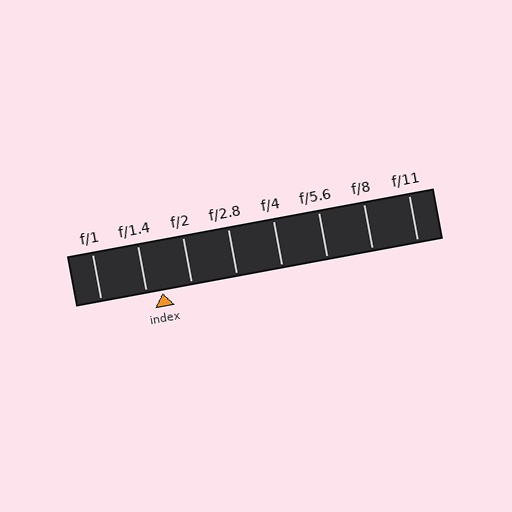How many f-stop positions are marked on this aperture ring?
There are 8 f-stop positions marked.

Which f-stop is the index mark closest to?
The index mark is closest to f/1.4.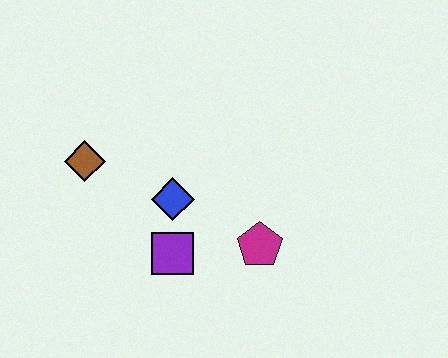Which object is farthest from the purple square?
The brown diamond is farthest from the purple square.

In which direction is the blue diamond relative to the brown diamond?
The blue diamond is to the right of the brown diamond.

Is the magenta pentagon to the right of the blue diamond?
Yes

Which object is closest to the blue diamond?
The purple square is closest to the blue diamond.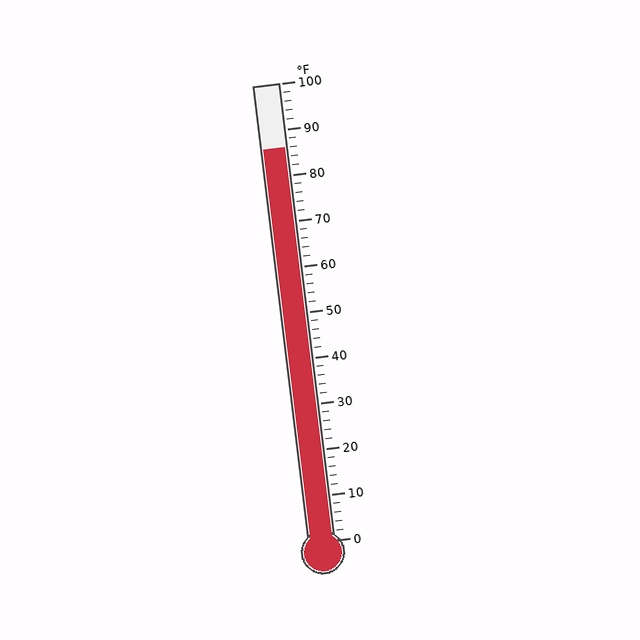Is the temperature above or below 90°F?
The temperature is below 90°F.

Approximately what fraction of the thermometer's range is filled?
The thermometer is filled to approximately 85% of its range.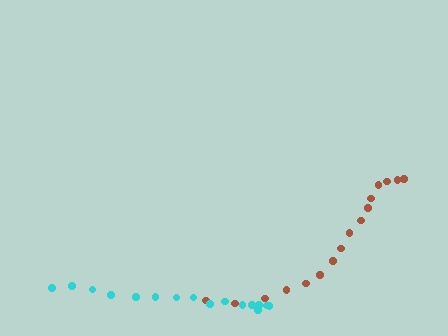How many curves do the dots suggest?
There are 2 distinct paths.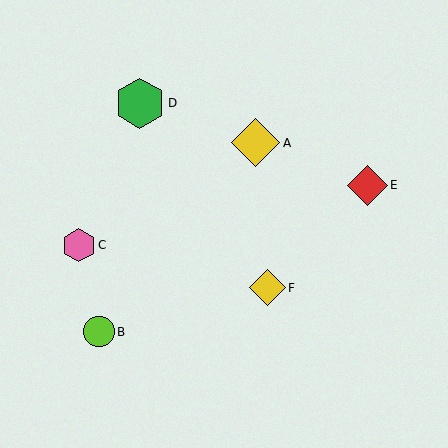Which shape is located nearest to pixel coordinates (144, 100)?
The green hexagon (labeled D) at (140, 103) is nearest to that location.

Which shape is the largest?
The green hexagon (labeled D) is the largest.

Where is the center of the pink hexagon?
The center of the pink hexagon is at (79, 245).